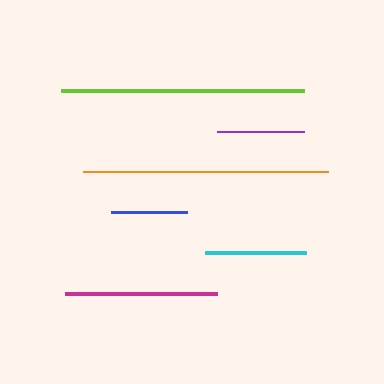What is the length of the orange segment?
The orange segment is approximately 245 pixels long.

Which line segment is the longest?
The orange line is the longest at approximately 245 pixels.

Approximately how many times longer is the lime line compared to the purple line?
The lime line is approximately 2.8 times the length of the purple line.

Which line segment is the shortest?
The blue line is the shortest at approximately 76 pixels.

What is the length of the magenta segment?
The magenta segment is approximately 152 pixels long.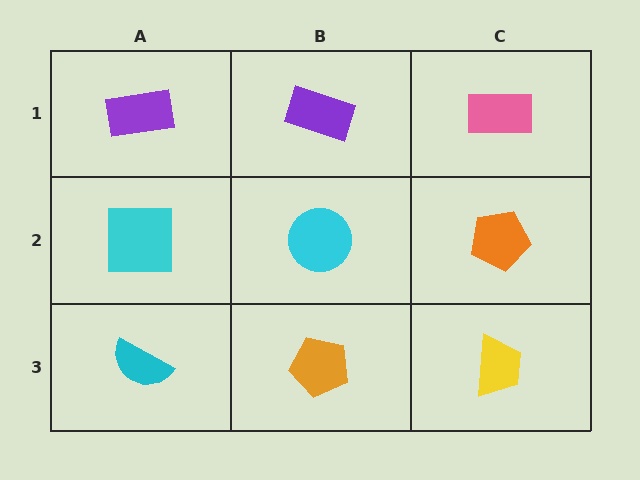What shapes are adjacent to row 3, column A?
A cyan square (row 2, column A), an orange pentagon (row 3, column B).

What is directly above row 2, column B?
A purple rectangle.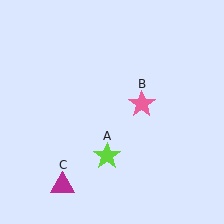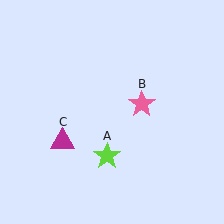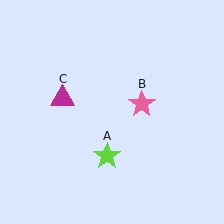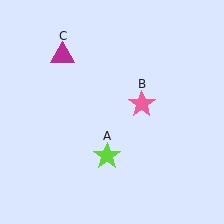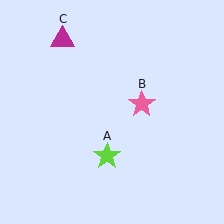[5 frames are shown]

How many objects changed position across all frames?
1 object changed position: magenta triangle (object C).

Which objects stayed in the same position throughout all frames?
Lime star (object A) and pink star (object B) remained stationary.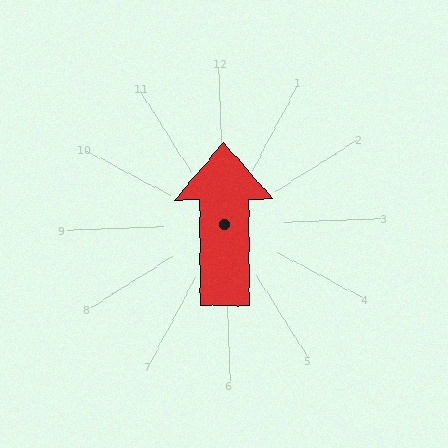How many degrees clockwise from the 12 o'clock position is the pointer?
Approximately 2 degrees.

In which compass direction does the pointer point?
North.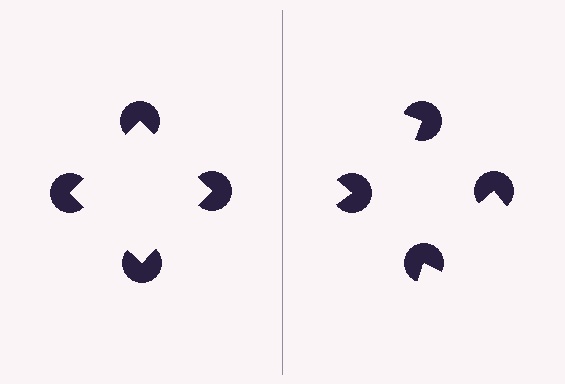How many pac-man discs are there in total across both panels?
8 — 4 on each side.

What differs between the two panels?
The pac-man discs are positioned identically on both sides; only the wedge orientations differ. On the left they align to a square; on the right they are misaligned.